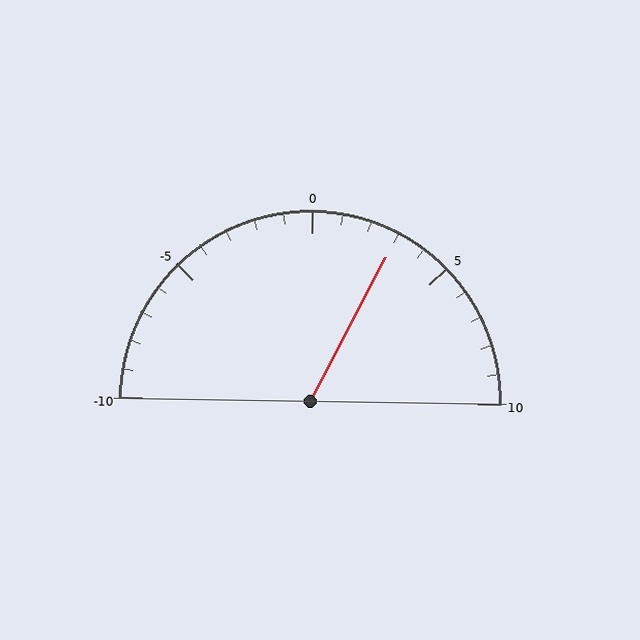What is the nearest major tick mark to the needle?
The nearest major tick mark is 5.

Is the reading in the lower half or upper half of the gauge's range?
The reading is in the upper half of the range (-10 to 10).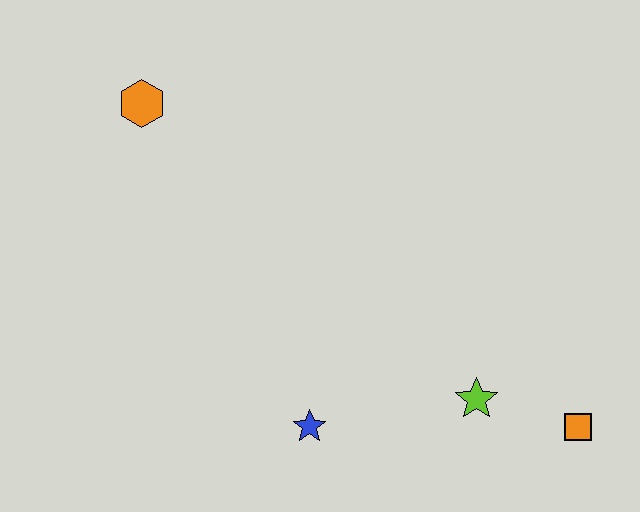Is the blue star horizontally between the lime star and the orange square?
No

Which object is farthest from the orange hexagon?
The orange square is farthest from the orange hexagon.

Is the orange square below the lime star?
Yes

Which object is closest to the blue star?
The lime star is closest to the blue star.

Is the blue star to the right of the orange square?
No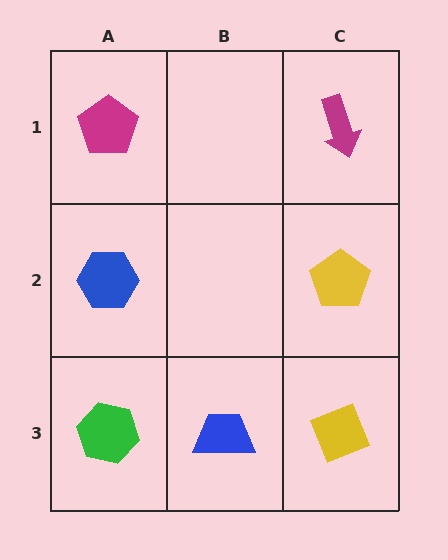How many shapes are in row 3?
3 shapes.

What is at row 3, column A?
A green hexagon.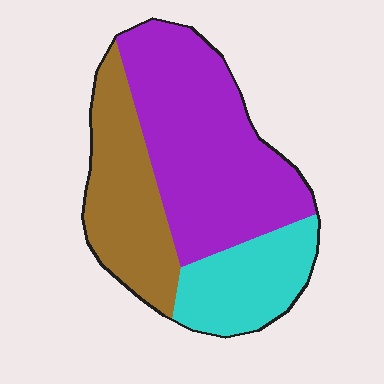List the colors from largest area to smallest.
From largest to smallest: purple, brown, cyan.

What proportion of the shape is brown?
Brown covers about 30% of the shape.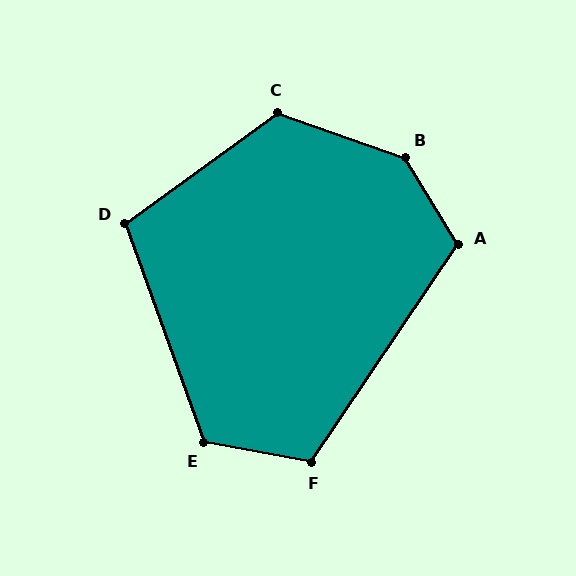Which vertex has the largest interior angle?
B, at approximately 140 degrees.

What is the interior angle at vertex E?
Approximately 120 degrees (obtuse).